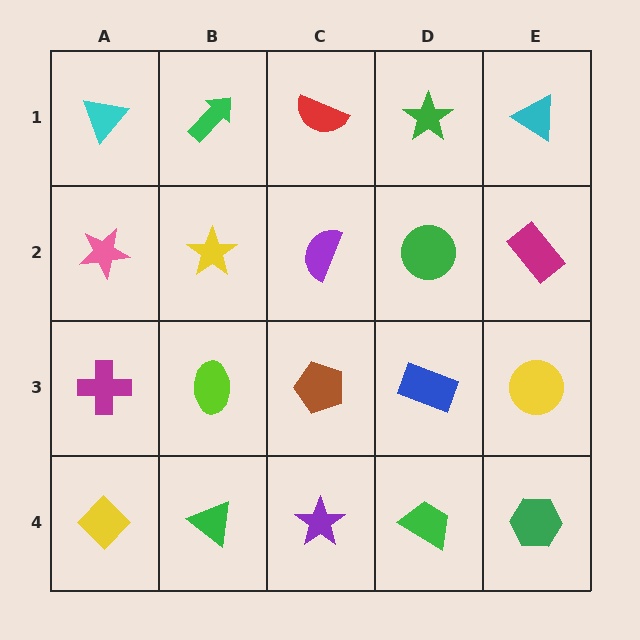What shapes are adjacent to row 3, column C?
A purple semicircle (row 2, column C), a purple star (row 4, column C), a lime ellipse (row 3, column B), a blue rectangle (row 3, column D).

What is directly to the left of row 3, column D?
A brown pentagon.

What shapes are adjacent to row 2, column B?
A green arrow (row 1, column B), a lime ellipse (row 3, column B), a pink star (row 2, column A), a purple semicircle (row 2, column C).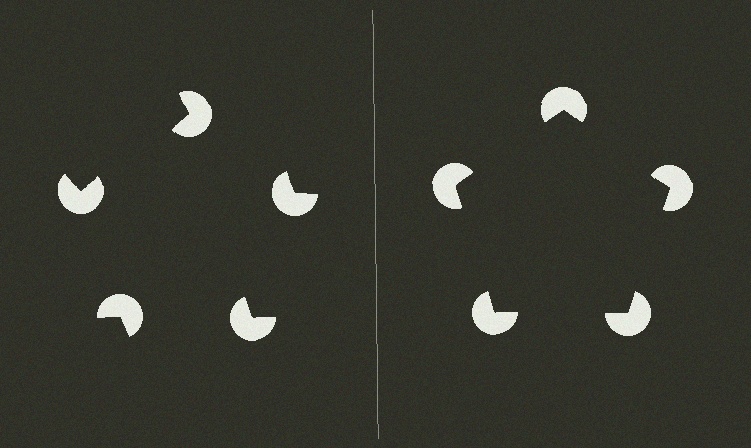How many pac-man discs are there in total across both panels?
10 — 5 on each side.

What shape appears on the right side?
An illusory pentagon.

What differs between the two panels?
The pac-man discs are positioned identically on both sides; only the wedge orientations differ. On the right they align to a pentagon; on the left they are misaligned.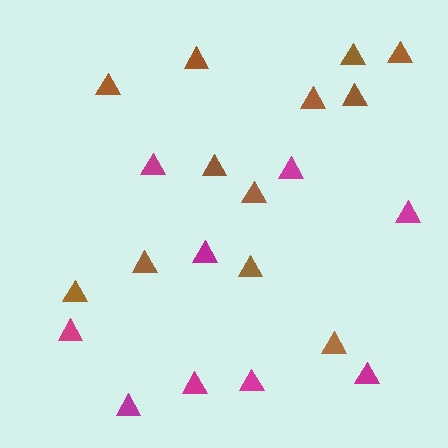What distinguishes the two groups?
There are 2 groups: one group of brown triangles (12) and one group of magenta triangles (9).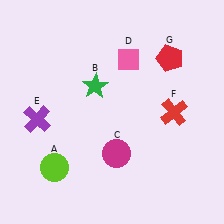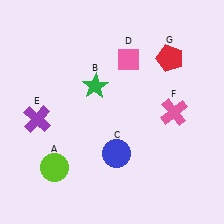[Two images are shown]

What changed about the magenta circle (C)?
In Image 1, C is magenta. In Image 2, it changed to blue.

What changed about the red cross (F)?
In Image 1, F is red. In Image 2, it changed to pink.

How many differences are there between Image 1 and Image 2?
There are 2 differences between the two images.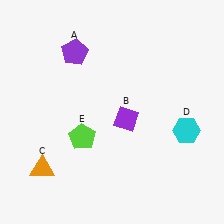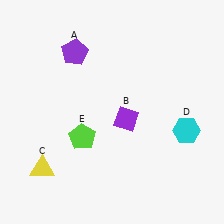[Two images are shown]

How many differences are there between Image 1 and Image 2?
There is 1 difference between the two images.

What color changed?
The triangle (C) changed from orange in Image 1 to yellow in Image 2.